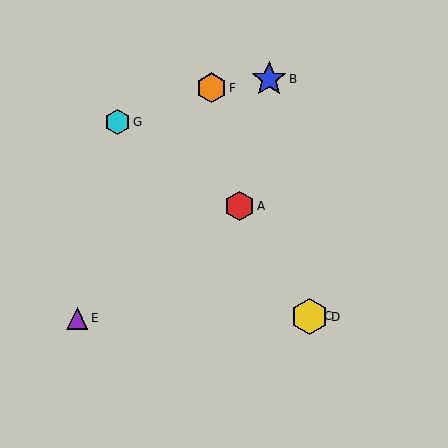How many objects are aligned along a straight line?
3 objects (A, C, D) are aligned along a straight line.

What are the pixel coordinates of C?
Object C is at (309, 316).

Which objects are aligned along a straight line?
Objects A, C, D are aligned along a straight line.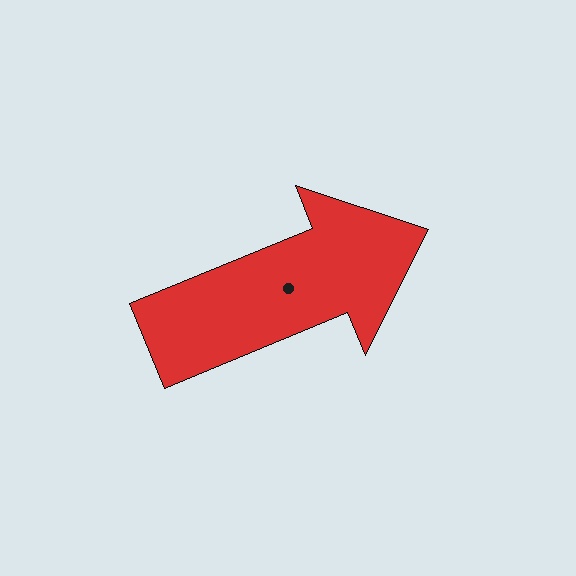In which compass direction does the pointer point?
East.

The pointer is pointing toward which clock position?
Roughly 2 o'clock.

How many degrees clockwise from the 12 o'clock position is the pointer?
Approximately 68 degrees.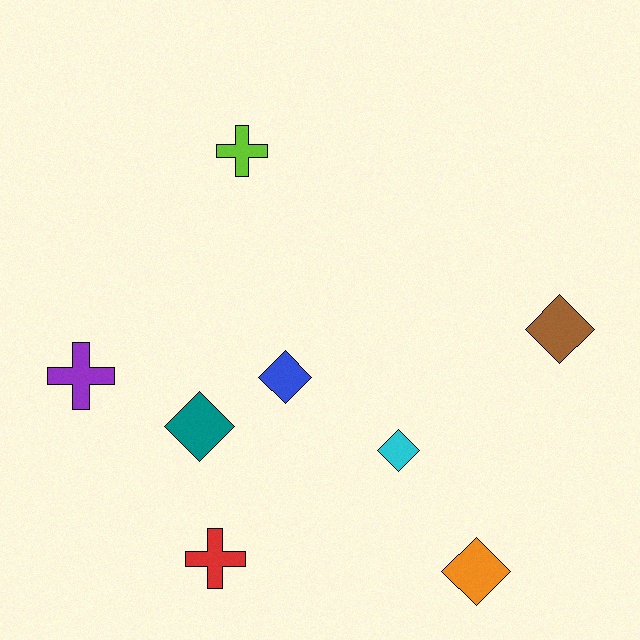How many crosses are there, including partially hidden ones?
There are 3 crosses.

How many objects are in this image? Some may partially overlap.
There are 8 objects.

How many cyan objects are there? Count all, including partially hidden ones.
There is 1 cyan object.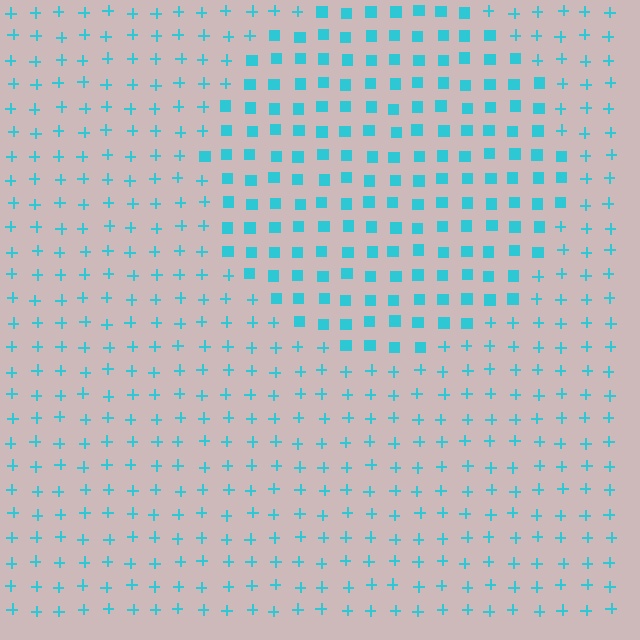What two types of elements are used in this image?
The image uses squares inside the circle region and plus signs outside it.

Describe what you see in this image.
The image is filled with small cyan elements arranged in a uniform grid. A circle-shaped region contains squares, while the surrounding area contains plus signs. The boundary is defined purely by the change in element shape.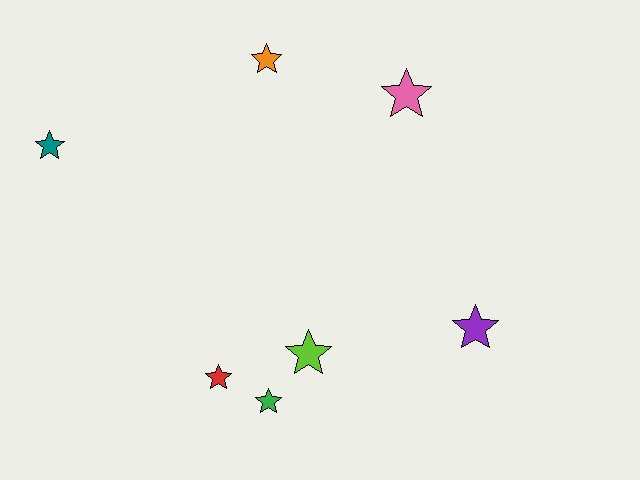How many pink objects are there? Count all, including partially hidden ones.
There is 1 pink object.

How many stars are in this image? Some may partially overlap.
There are 7 stars.